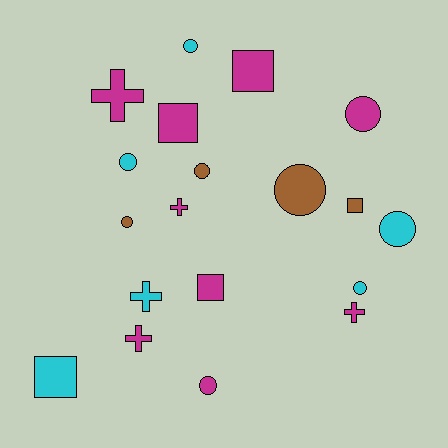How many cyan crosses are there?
There is 1 cyan cross.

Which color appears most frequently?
Magenta, with 9 objects.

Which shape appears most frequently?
Circle, with 9 objects.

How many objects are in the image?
There are 19 objects.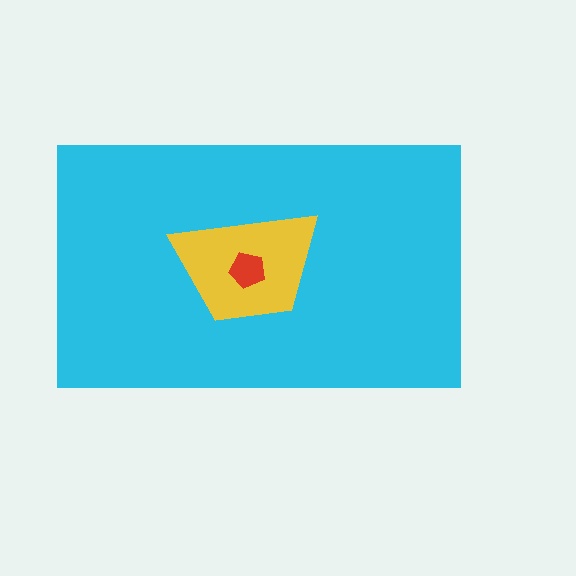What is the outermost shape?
The cyan rectangle.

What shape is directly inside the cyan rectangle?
The yellow trapezoid.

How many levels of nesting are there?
3.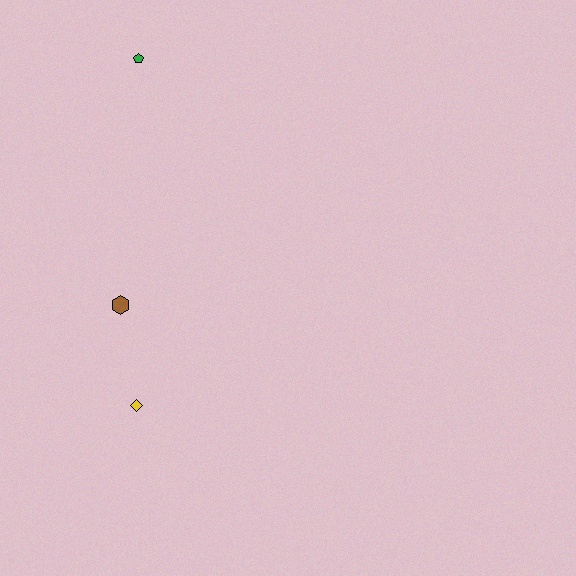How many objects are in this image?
There are 3 objects.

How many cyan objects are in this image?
There are no cyan objects.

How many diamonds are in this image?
There is 1 diamond.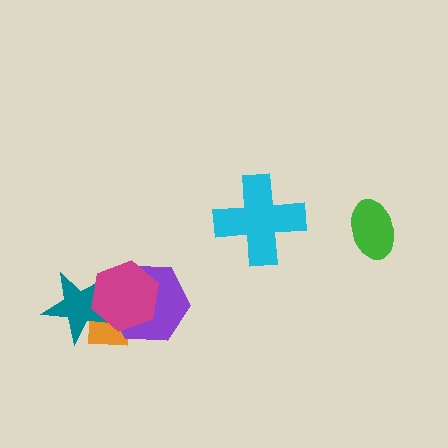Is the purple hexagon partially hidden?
Yes, it is partially covered by another shape.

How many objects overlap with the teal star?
3 objects overlap with the teal star.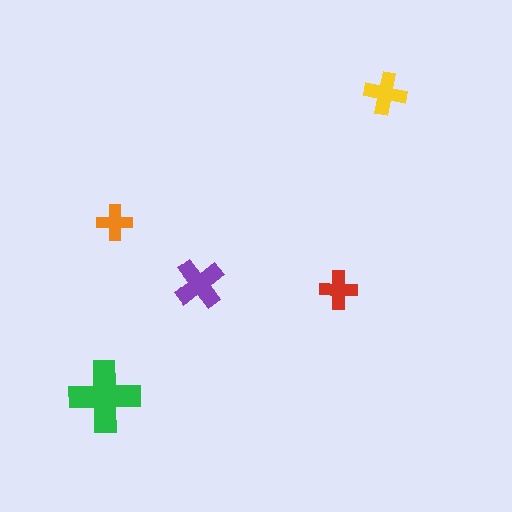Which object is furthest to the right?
The yellow cross is rightmost.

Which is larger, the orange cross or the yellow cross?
The yellow one.